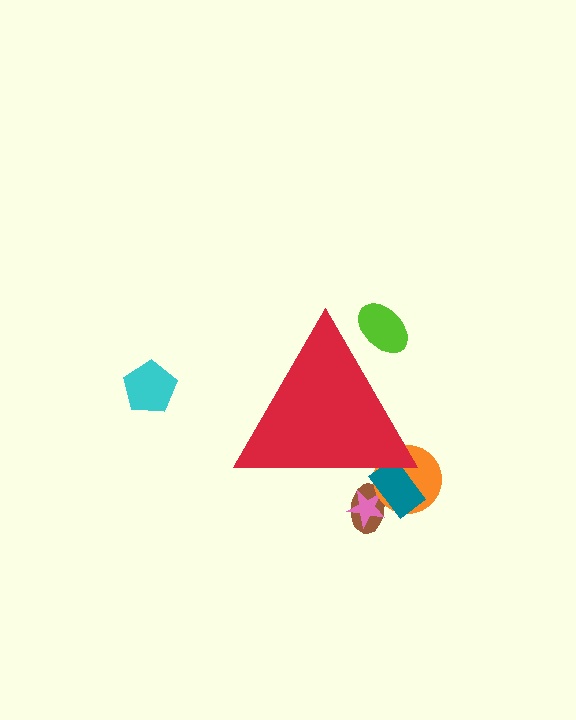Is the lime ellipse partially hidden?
Yes, the lime ellipse is partially hidden behind the red triangle.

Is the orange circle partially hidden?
Yes, the orange circle is partially hidden behind the red triangle.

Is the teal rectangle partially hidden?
Yes, the teal rectangle is partially hidden behind the red triangle.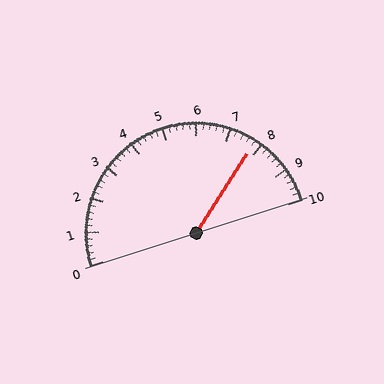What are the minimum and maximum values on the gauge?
The gauge ranges from 0 to 10.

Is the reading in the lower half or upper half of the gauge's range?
The reading is in the upper half of the range (0 to 10).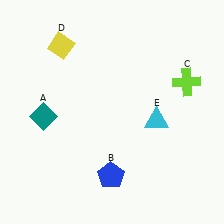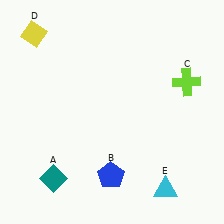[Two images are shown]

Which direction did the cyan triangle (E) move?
The cyan triangle (E) moved down.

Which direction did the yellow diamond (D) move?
The yellow diamond (D) moved left.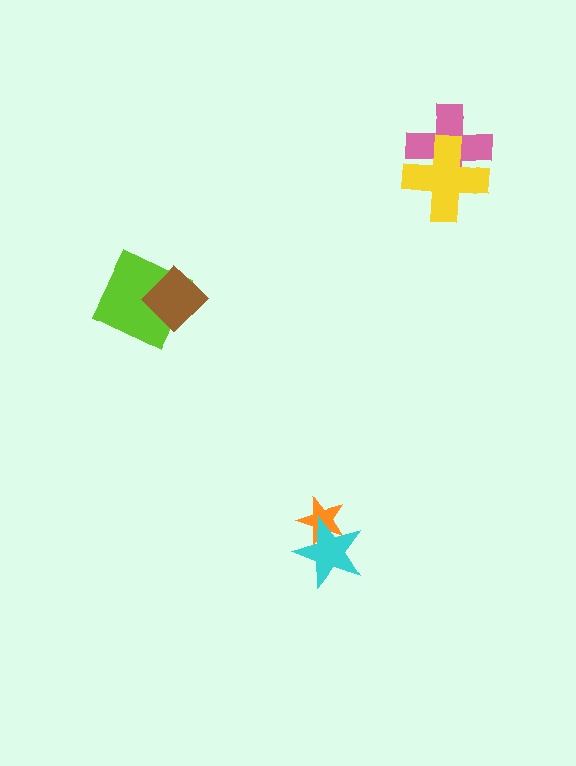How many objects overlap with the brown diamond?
1 object overlaps with the brown diamond.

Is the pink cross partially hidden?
Yes, it is partially covered by another shape.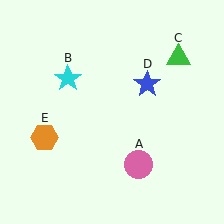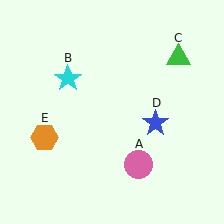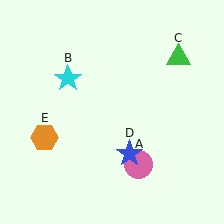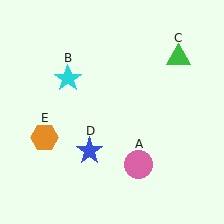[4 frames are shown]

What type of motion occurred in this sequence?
The blue star (object D) rotated clockwise around the center of the scene.